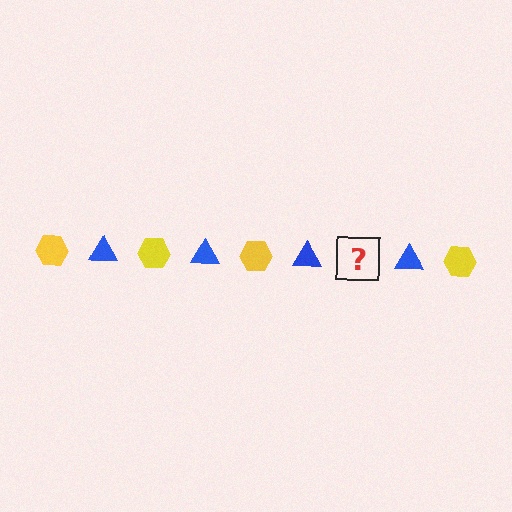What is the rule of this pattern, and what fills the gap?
The rule is that the pattern alternates between yellow hexagon and blue triangle. The gap should be filled with a yellow hexagon.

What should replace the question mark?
The question mark should be replaced with a yellow hexagon.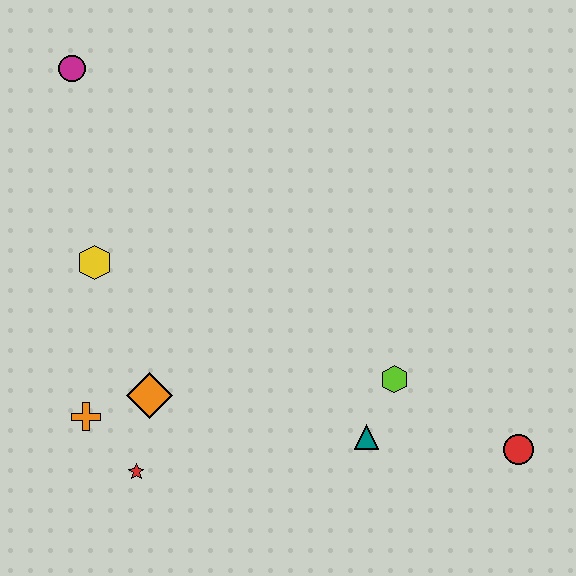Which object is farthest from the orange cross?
The red circle is farthest from the orange cross.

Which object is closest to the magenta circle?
The yellow hexagon is closest to the magenta circle.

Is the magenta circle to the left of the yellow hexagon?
Yes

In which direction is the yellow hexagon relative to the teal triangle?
The yellow hexagon is to the left of the teal triangle.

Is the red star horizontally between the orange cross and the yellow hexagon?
No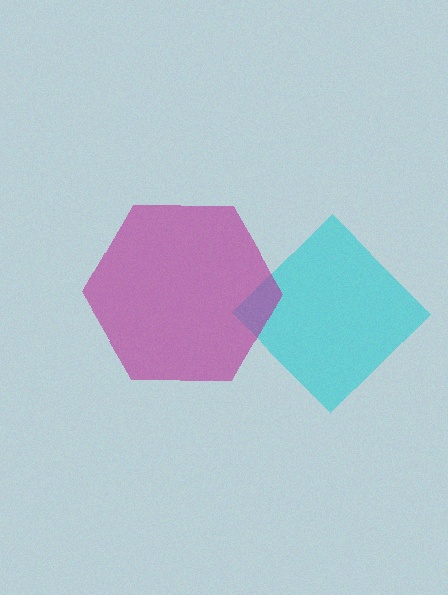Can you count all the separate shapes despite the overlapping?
Yes, there are 2 separate shapes.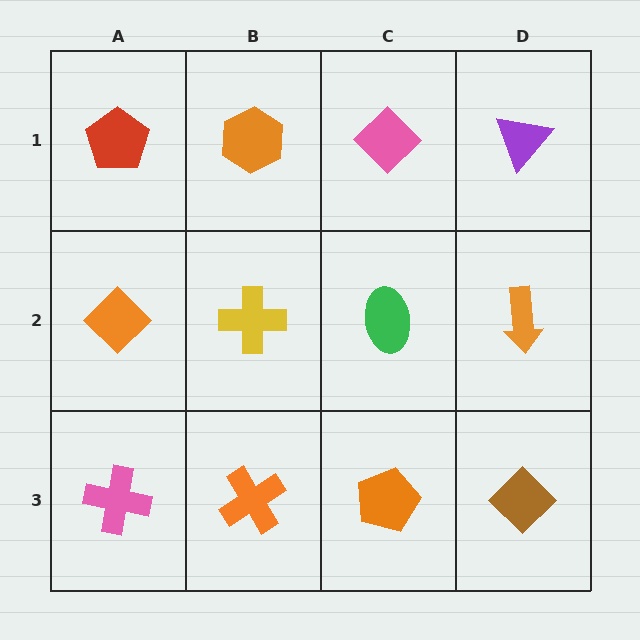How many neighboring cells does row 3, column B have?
3.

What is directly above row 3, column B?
A yellow cross.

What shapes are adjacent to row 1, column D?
An orange arrow (row 2, column D), a pink diamond (row 1, column C).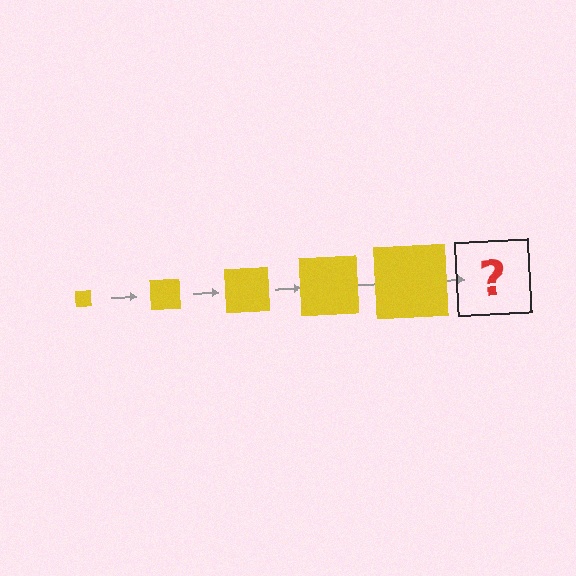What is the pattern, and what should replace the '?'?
The pattern is that the square gets progressively larger each step. The '?' should be a yellow square, larger than the previous one.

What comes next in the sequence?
The next element should be a yellow square, larger than the previous one.